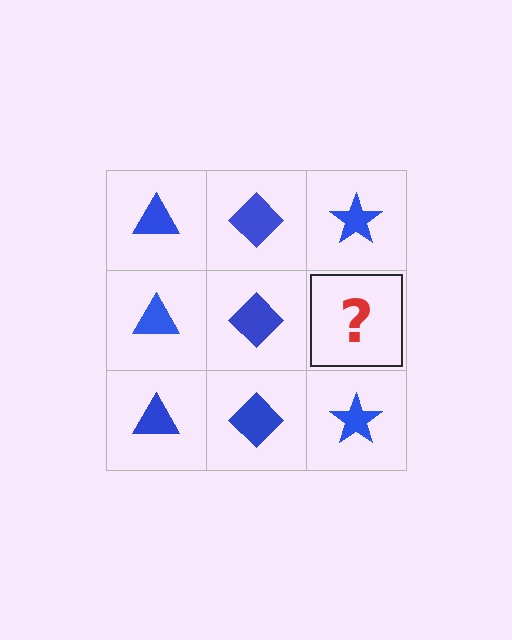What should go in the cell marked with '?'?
The missing cell should contain a blue star.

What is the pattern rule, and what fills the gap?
The rule is that each column has a consistent shape. The gap should be filled with a blue star.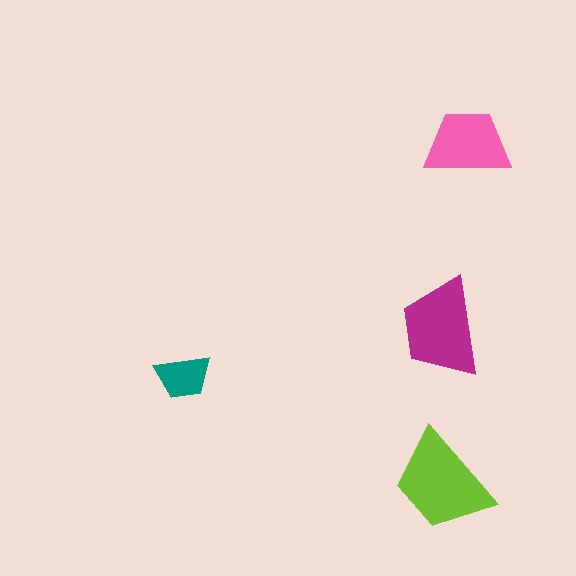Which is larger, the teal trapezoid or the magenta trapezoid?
The magenta one.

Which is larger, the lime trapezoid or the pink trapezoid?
The lime one.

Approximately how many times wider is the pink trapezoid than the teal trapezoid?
About 1.5 times wider.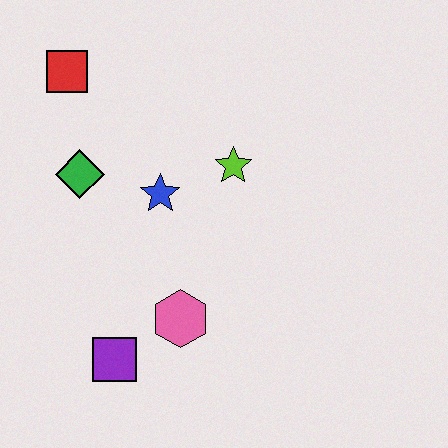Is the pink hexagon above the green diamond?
No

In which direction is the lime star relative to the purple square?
The lime star is above the purple square.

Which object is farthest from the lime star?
The purple square is farthest from the lime star.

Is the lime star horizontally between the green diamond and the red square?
No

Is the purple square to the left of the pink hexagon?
Yes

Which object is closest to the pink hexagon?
The purple square is closest to the pink hexagon.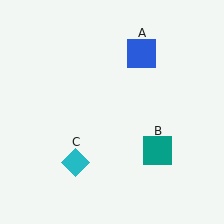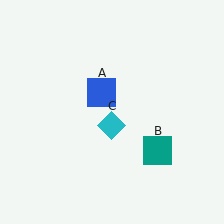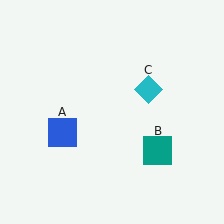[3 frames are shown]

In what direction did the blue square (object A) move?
The blue square (object A) moved down and to the left.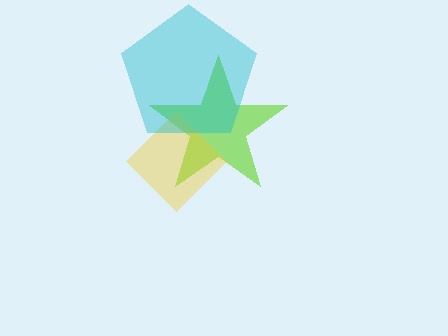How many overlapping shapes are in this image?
There are 3 overlapping shapes in the image.